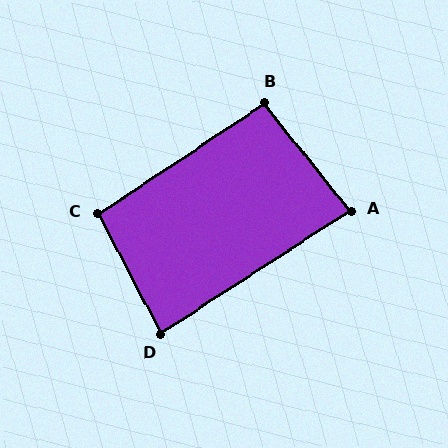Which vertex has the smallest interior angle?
A, at approximately 84 degrees.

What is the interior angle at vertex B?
Approximately 95 degrees (obtuse).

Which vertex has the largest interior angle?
C, at approximately 96 degrees.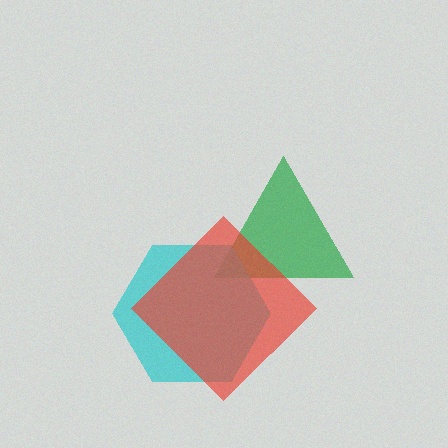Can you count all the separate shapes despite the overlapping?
Yes, there are 3 separate shapes.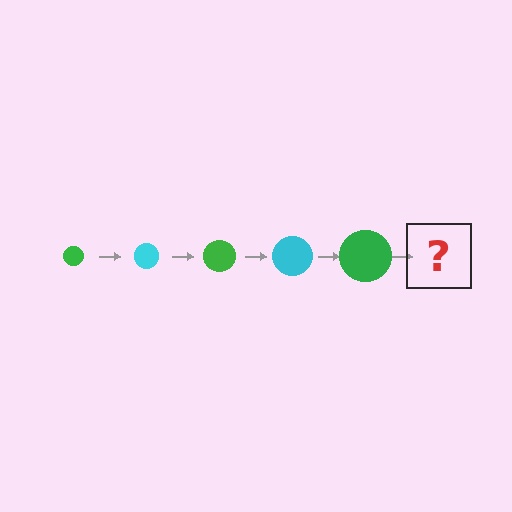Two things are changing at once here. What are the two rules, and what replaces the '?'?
The two rules are that the circle grows larger each step and the color cycles through green and cyan. The '?' should be a cyan circle, larger than the previous one.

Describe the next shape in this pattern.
It should be a cyan circle, larger than the previous one.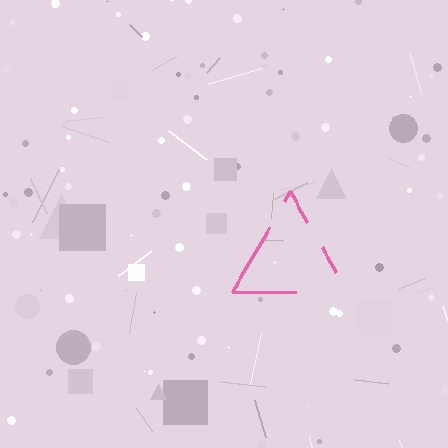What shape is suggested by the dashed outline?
The dashed outline suggests a triangle.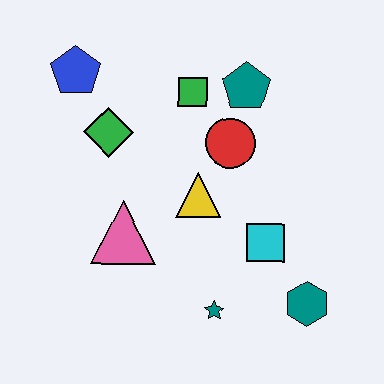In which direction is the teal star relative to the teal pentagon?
The teal star is below the teal pentagon.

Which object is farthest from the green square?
The teal hexagon is farthest from the green square.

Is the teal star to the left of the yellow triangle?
No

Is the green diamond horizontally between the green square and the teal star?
No